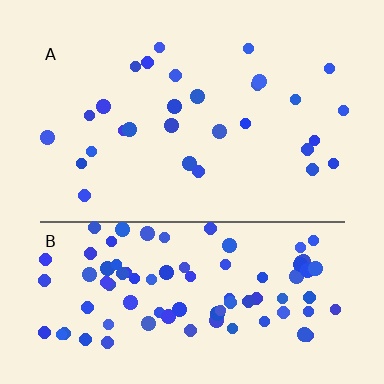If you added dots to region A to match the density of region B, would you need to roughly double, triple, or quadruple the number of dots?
Approximately triple.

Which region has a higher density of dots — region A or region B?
B (the bottom).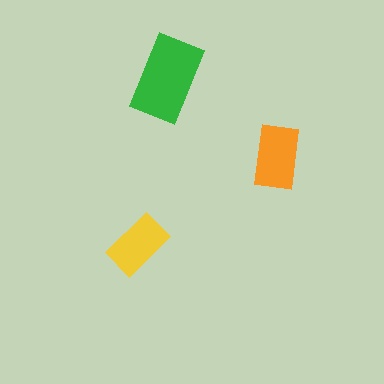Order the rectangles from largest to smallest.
the green one, the orange one, the yellow one.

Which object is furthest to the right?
The orange rectangle is rightmost.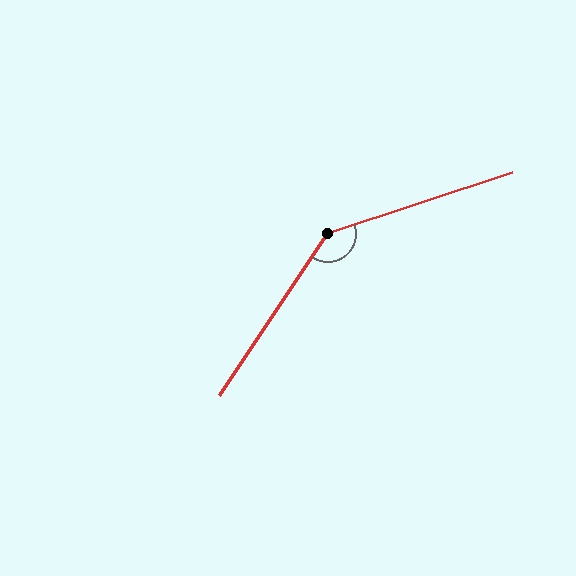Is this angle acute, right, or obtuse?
It is obtuse.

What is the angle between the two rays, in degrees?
Approximately 142 degrees.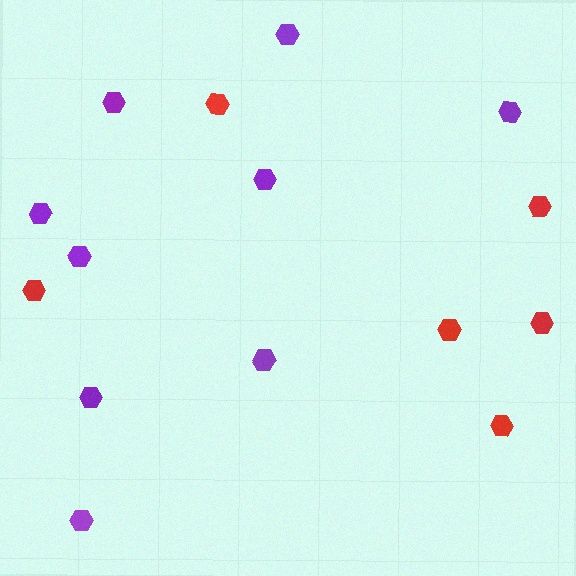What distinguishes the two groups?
There are 2 groups: one group of purple hexagons (9) and one group of red hexagons (6).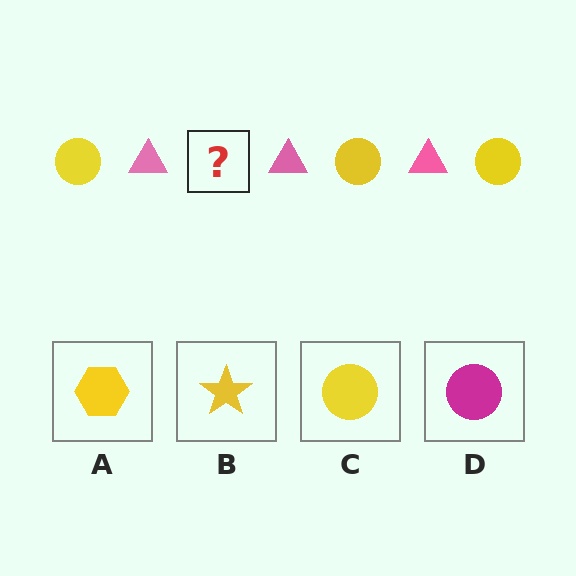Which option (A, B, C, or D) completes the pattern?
C.